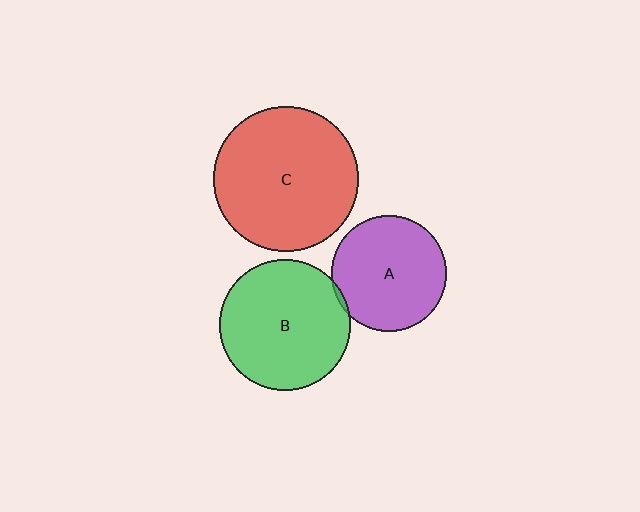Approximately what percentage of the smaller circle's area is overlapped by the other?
Approximately 5%.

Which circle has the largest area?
Circle C (red).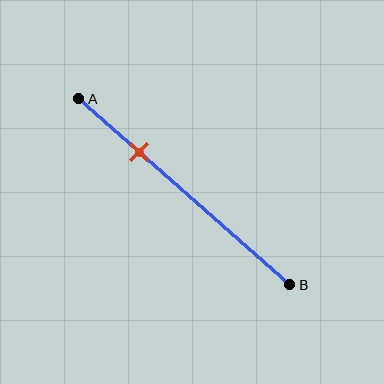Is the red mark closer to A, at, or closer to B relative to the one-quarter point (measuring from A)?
The red mark is closer to point B than the one-quarter point of segment AB.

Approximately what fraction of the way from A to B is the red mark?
The red mark is approximately 30% of the way from A to B.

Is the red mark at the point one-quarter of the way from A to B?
No, the mark is at about 30% from A, not at the 25% one-quarter point.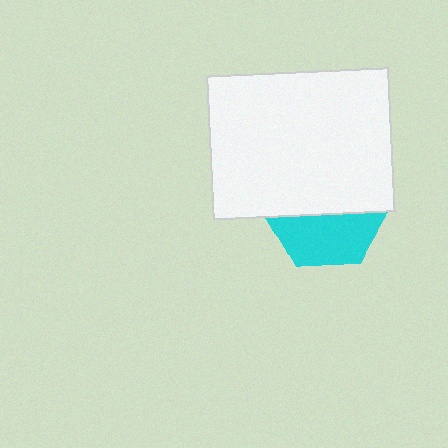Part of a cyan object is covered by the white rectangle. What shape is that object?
It is a hexagon.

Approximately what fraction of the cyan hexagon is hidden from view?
Roughly 57% of the cyan hexagon is hidden behind the white rectangle.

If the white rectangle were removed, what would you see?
You would see the complete cyan hexagon.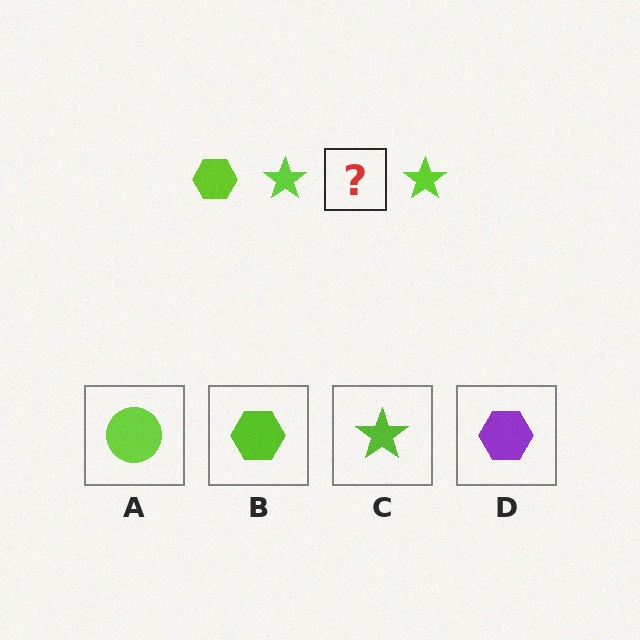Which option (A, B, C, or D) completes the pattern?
B.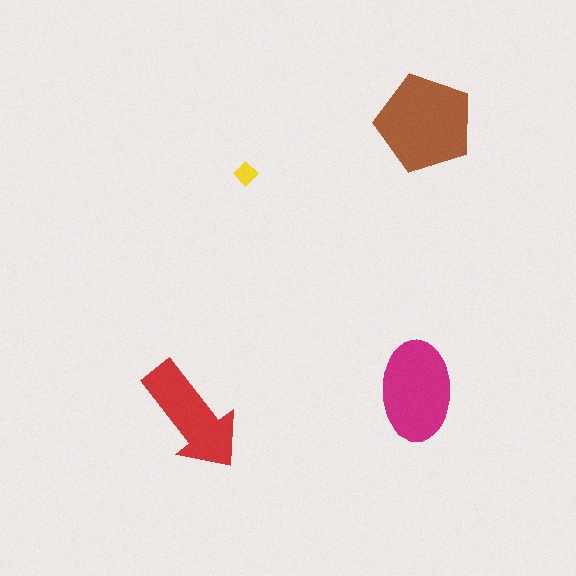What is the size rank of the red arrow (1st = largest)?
3rd.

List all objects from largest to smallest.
The brown pentagon, the magenta ellipse, the red arrow, the yellow diamond.